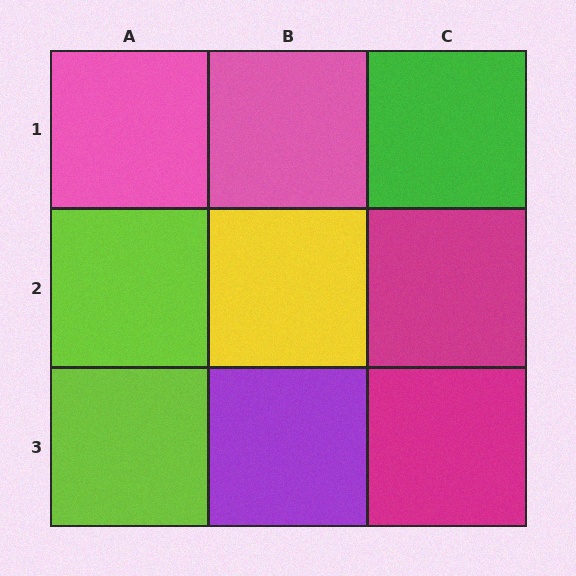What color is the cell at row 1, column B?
Pink.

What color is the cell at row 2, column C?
Magenta.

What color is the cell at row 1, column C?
Green.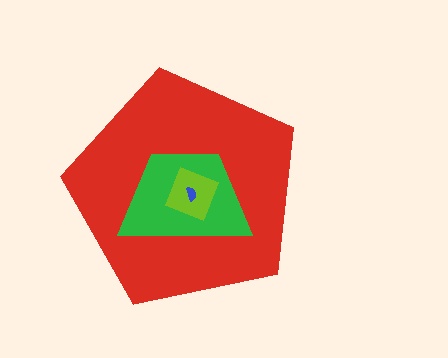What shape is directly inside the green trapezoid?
The lime diamond.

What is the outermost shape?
The red pentagon.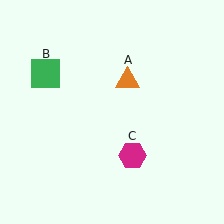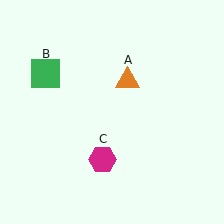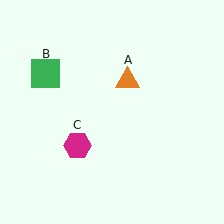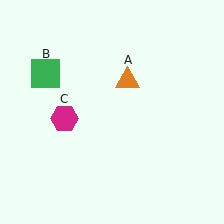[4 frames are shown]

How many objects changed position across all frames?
1 object changed position: magenta hexagon (object C).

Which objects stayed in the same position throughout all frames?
Orange triangle (object A) and green square (object B) remained stationary.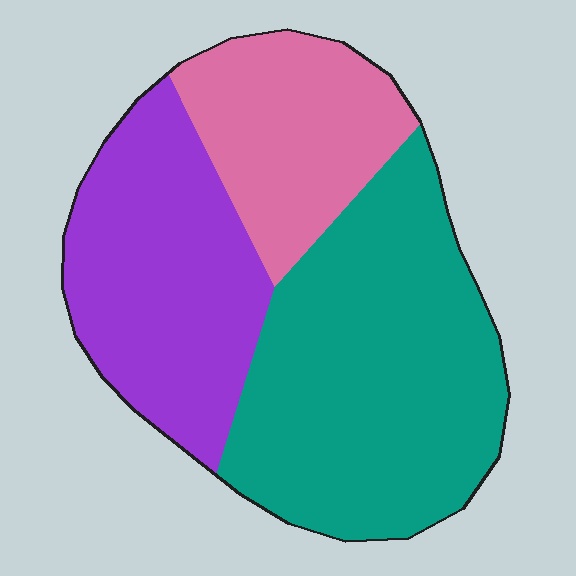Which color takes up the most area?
Teal, at roughly 45%.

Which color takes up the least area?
Pink, at roughly 20%.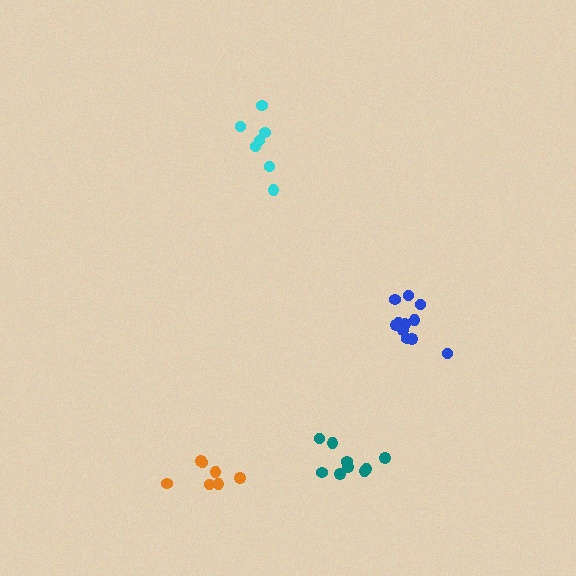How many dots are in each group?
Group 1: 7 dots, Group 2: 9 dots, Group 3: 11 dots, Group 4: 7 dots (34 total).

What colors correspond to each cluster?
The clusters are colored: cyan, teal, blue, orange.